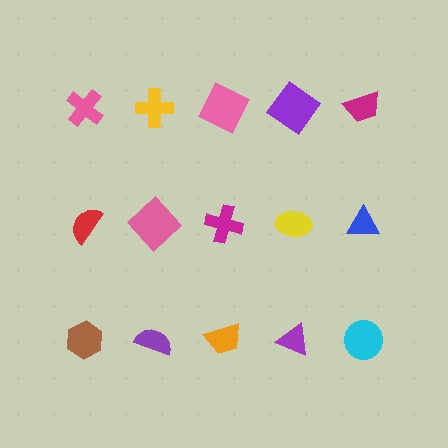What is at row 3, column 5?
A cyan circle.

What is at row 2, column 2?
A pink diamond.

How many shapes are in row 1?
5 shapes.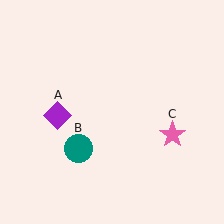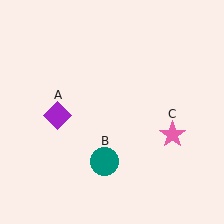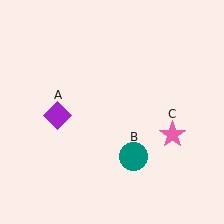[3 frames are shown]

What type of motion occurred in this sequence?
The teal circle (object B) rotated counterclockwise around the center of the scene.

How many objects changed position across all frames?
1 object changed position: teal circle (object B).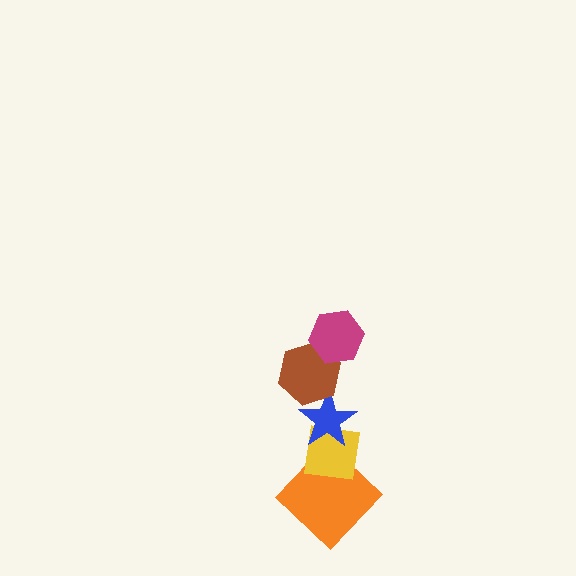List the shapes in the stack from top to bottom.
From top to bottom: the magenta hexagon, the brown hexagon, the blue star, the yellow square, the orange diamond.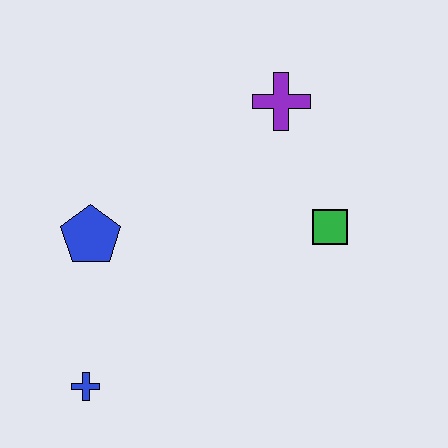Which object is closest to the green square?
The purple cross is closest to the green square.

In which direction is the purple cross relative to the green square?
The purple cross is above the green square.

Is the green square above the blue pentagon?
Yes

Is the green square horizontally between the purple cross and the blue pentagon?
No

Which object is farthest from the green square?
The blue cross is farthest from the green square.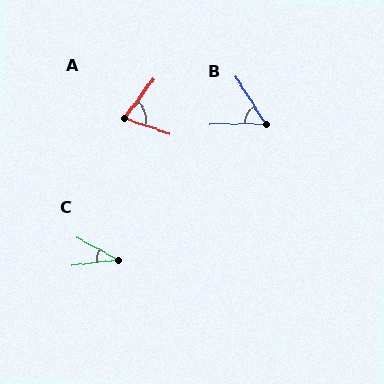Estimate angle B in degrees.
Approximately 58 degrees.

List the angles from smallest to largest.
C (35°), B (58°), A (71°).